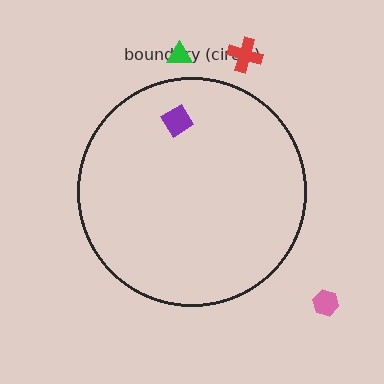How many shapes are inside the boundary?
1 inside, 3 outside.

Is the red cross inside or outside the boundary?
Outside.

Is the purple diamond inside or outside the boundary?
Inside.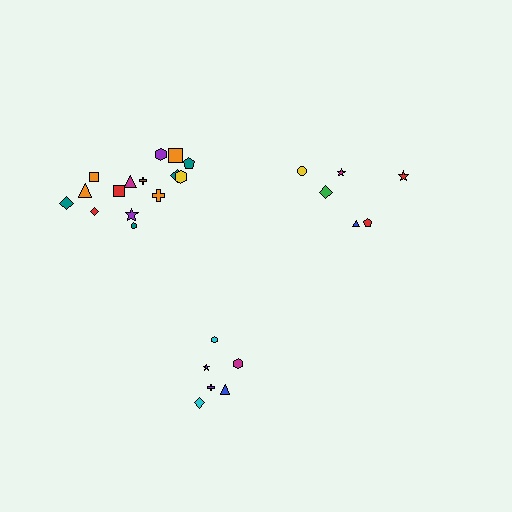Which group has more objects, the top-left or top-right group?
The top-left group.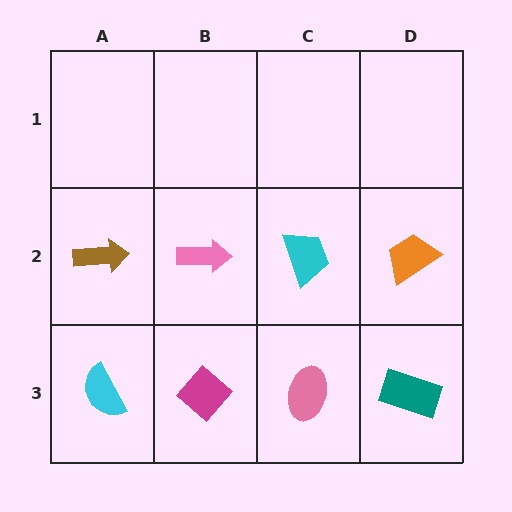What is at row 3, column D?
A teal rectangle.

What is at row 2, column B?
A pink arrow.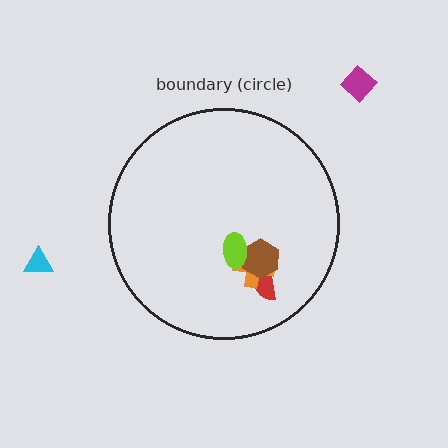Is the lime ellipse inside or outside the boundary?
Inside.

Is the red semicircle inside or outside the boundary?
Inside.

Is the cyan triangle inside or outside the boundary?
Outside.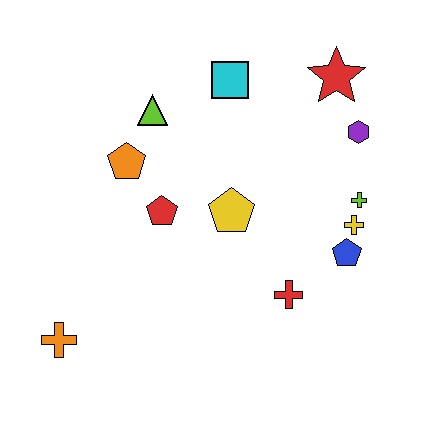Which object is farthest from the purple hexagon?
The orange cross is farthest from the purple hexagon.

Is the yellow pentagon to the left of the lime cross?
Yes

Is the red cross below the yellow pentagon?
Yes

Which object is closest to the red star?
The purple hexagon is closest to the red star.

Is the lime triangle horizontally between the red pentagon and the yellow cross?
No